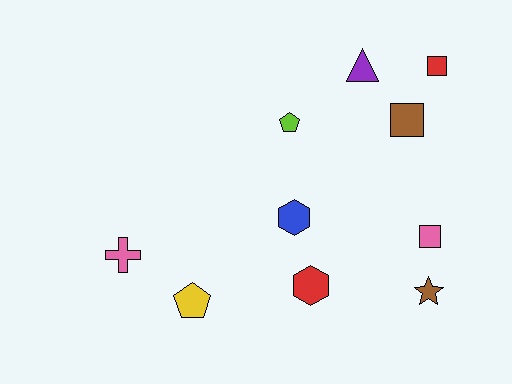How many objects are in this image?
There are 10 objects.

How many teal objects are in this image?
There are no teal objects.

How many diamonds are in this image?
There are no diamonds.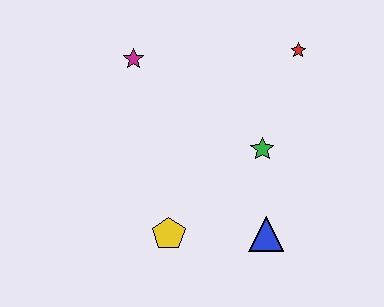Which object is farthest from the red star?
The yellow pentagon is farthest from the red star.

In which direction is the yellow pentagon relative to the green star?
The yellow pentagon is to the left of the green star.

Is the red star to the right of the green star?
Yes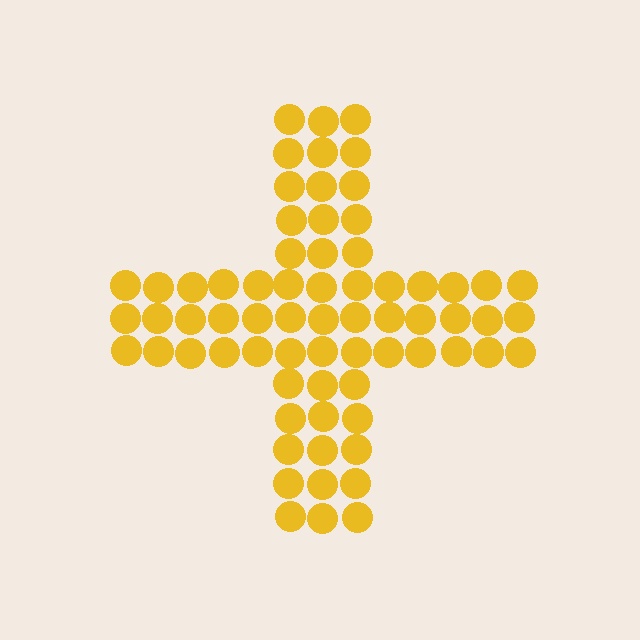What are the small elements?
The small elements are circles.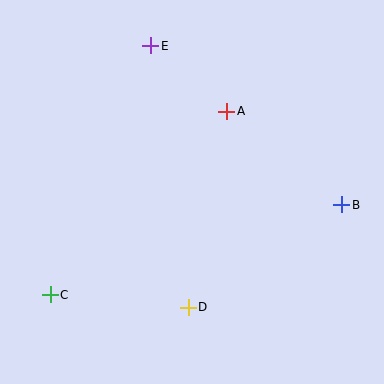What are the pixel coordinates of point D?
Point D is at (188, 307).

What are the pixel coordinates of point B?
Point B is at (342, 205).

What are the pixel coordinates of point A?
Point A is at (227, 111).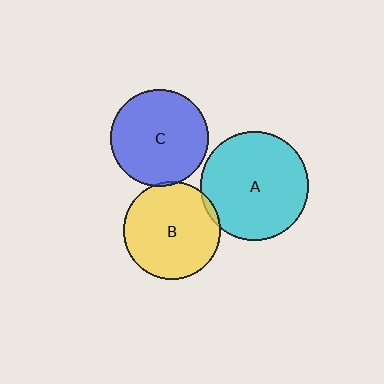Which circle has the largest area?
Circle A (cyan).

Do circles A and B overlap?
Yes.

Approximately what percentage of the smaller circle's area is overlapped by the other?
Approximately 5%.